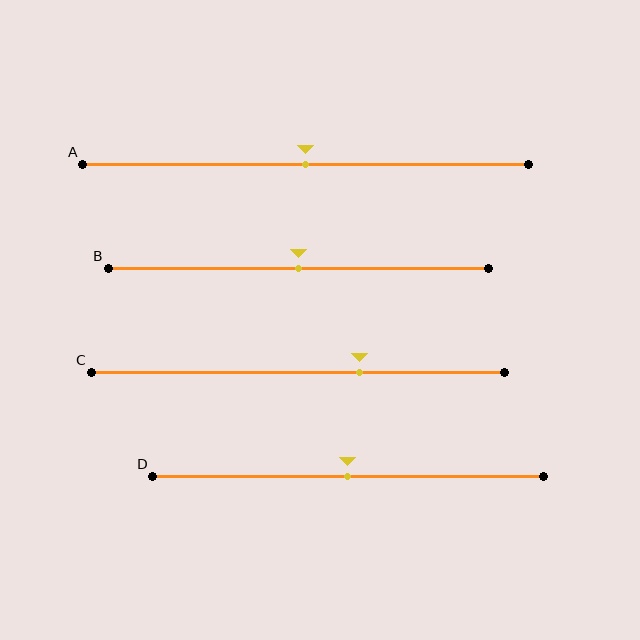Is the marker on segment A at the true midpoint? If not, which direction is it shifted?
Yes, the marker on segment A is at the true midpoint.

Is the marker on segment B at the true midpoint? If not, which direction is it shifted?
Yes, the marker on segment B is at the true midpoint.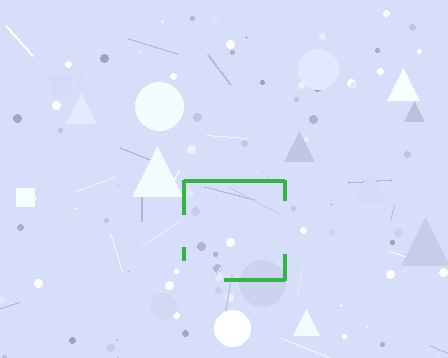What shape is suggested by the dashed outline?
The dashed outline suggests a square.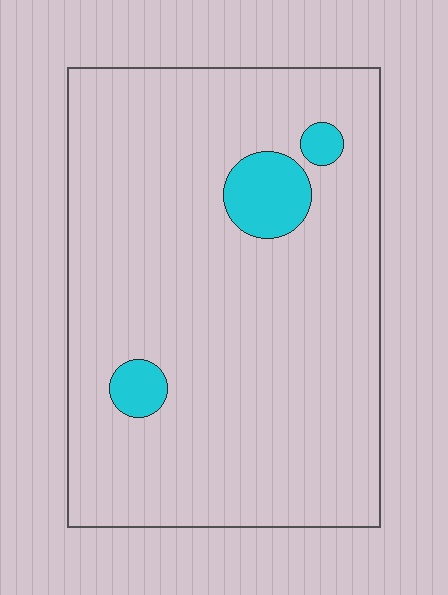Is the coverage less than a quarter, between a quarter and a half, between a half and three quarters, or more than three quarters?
Less than a quarter.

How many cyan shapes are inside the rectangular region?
3.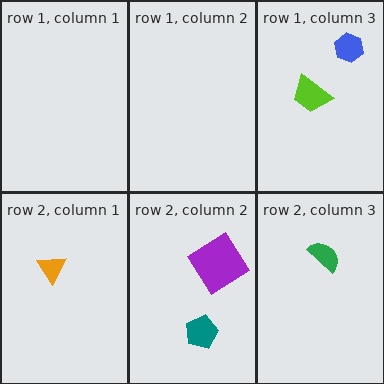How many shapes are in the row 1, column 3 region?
2.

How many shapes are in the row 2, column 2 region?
2.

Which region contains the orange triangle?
The row 2, column 1 region.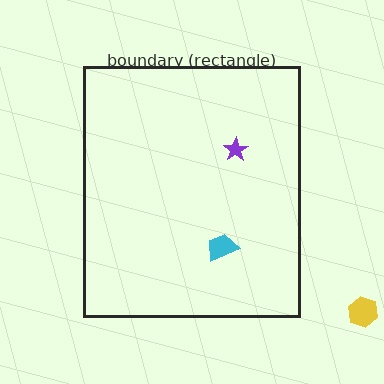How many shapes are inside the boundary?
2 inside, 1 outside.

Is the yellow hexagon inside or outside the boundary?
Outside.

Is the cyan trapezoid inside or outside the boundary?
Inside.